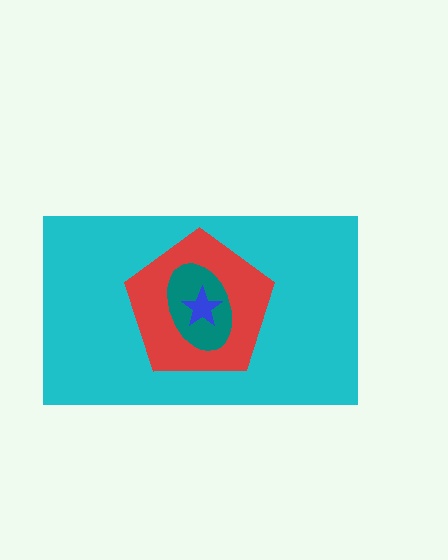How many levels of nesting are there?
4.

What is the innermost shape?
The blue star.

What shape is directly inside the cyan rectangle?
The red pentagon.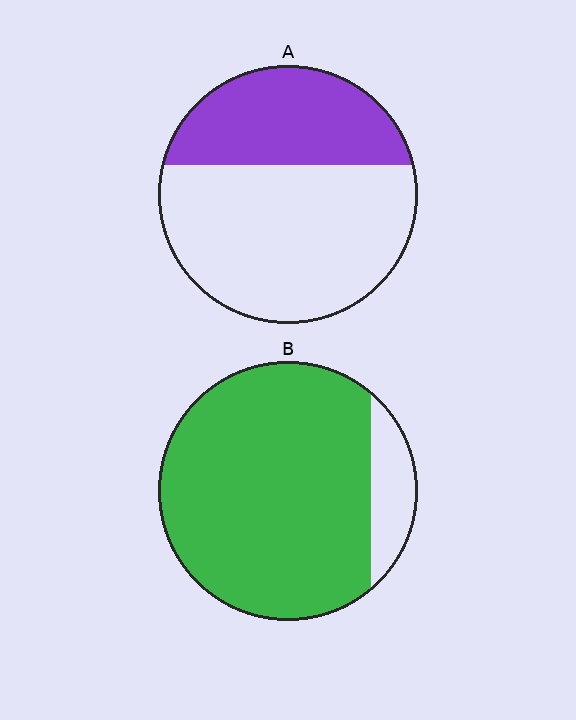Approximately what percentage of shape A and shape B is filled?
A is approximately 35% and B is approximately 90%.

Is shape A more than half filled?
No.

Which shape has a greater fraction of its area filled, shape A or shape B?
Shape B.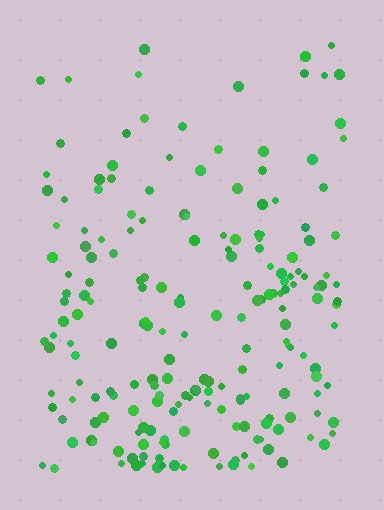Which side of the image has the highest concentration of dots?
The bottom.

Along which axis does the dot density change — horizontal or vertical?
Vertical.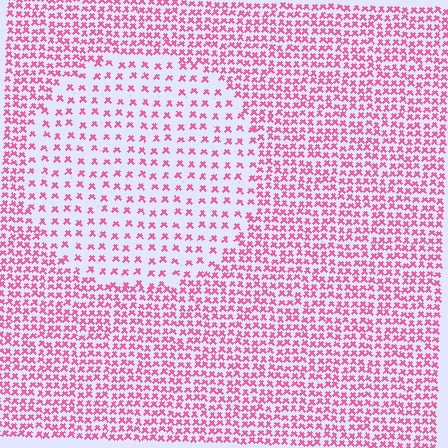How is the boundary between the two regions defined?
The boundary is defined by a change in element density (approximately 2.2x ratio). All elements are the same color, size, and shape.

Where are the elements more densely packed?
The elements are more densely packed outside the circle boundary.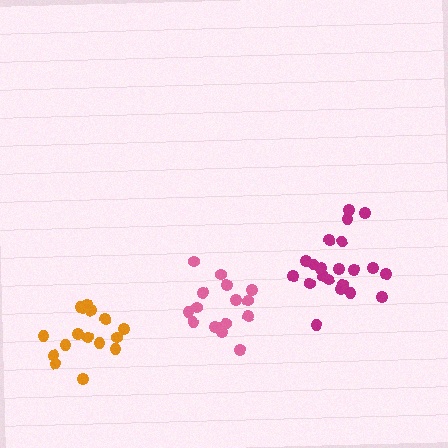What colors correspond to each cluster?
The clusters are colored: pink, orange, magenta.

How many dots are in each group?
Group 1: 16 dots, Group 2: 16 dots, Group 3: 21 dots (53 total).